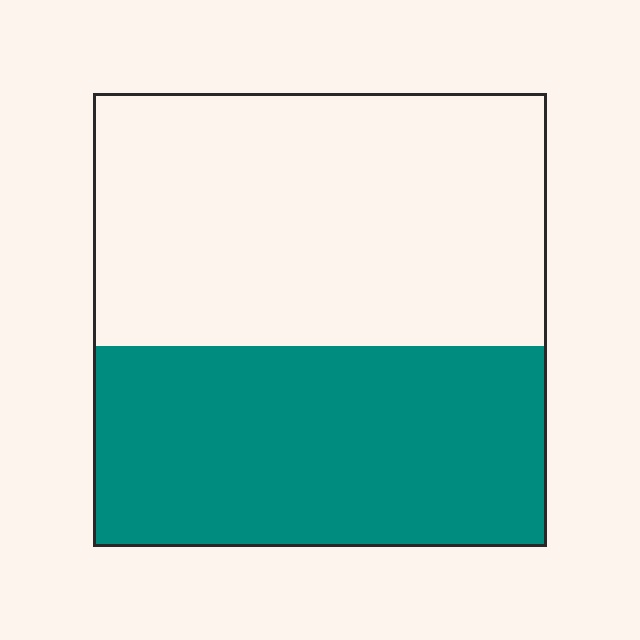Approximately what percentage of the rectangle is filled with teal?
Approximately 45%.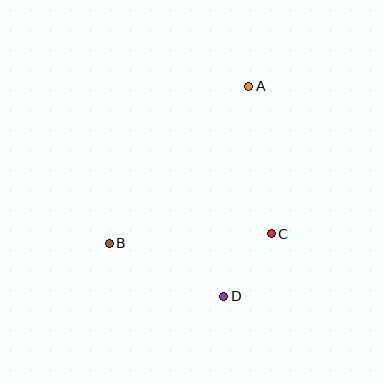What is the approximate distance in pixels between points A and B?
The distance between A and B is approximately 210 pixels.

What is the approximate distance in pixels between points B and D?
The distance between B and D is approximately 126 pixels.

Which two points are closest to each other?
Points C and D are closest to each other.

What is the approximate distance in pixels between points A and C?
The distance between A and C is approximately 149 pixels.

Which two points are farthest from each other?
Points A and D are farthest from each other.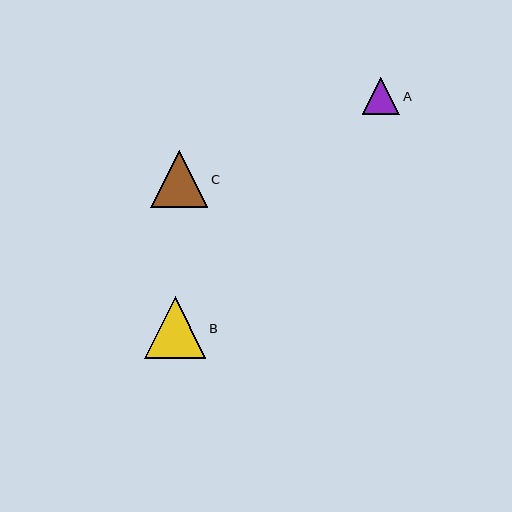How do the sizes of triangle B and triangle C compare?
Triangle B and triangle C are approximately the same size.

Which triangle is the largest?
Triangle B is the largest with a size of approximately 62 pixels.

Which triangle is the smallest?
Triangle A is the smallest with a size of approximately 38 pixels.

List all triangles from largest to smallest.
From largest to smallest: B, C, A.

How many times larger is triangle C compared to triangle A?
Triangle C is approximately 1.5 times the size of triangle A.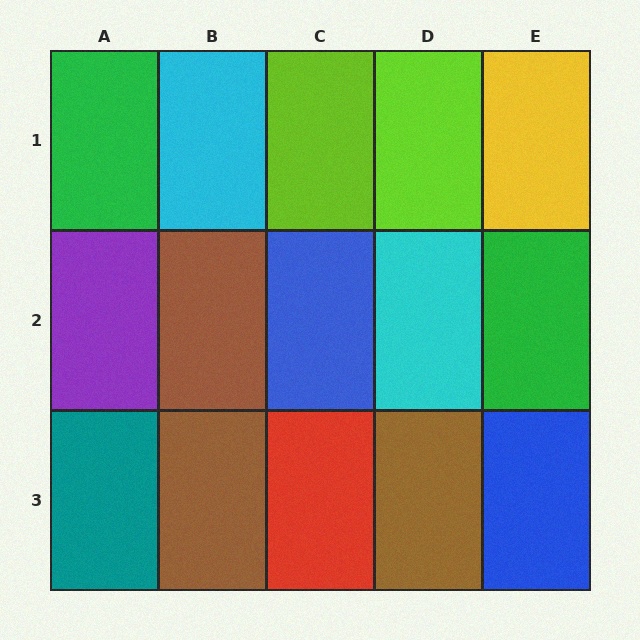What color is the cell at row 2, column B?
Brown.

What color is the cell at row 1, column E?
Yellow.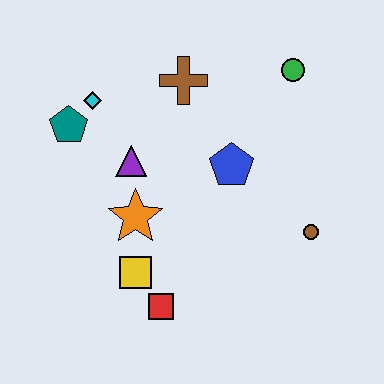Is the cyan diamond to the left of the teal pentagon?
No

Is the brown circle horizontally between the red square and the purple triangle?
No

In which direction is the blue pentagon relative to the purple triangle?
The blue pentagon is to the right of the purple triangle.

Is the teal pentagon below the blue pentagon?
No